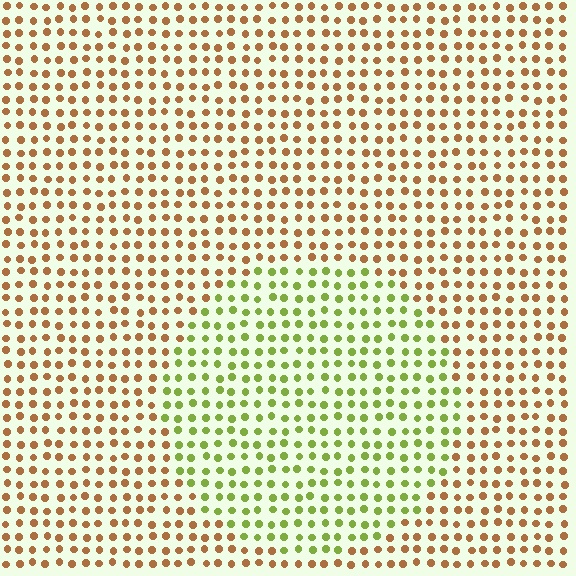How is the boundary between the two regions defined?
The boundary is defined purely by a slight shift in hue (about 59 degrees). Spacing, size, and orientation are identical on both sides.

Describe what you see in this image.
The image is filled with small brown elements in a uniform arrangement. A circle-shaped region is visible where the elements are tinted to a slightly different hue, forming a subtle color boundary.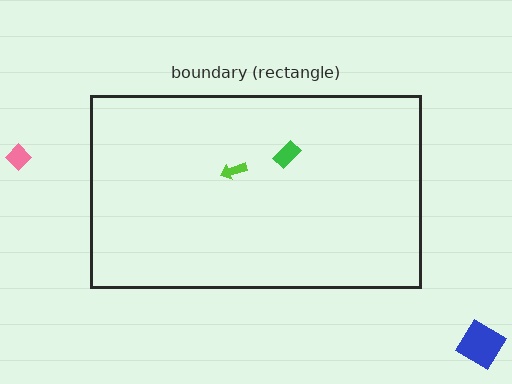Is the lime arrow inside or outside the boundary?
Inside.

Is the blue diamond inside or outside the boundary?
Outside.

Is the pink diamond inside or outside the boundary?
Outside.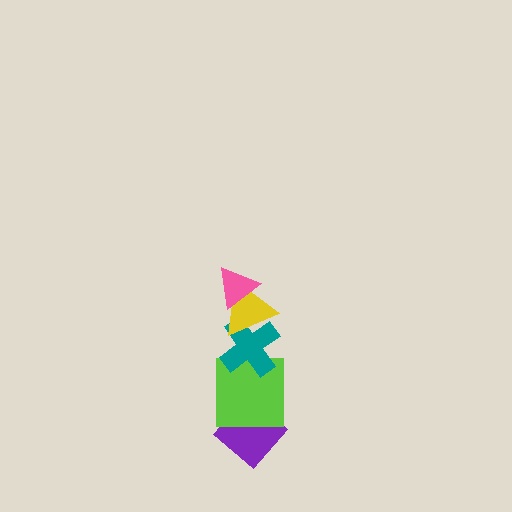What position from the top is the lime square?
The lime square is 4th from the top.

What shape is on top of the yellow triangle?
The pink triangle is on top of the yellow triangle.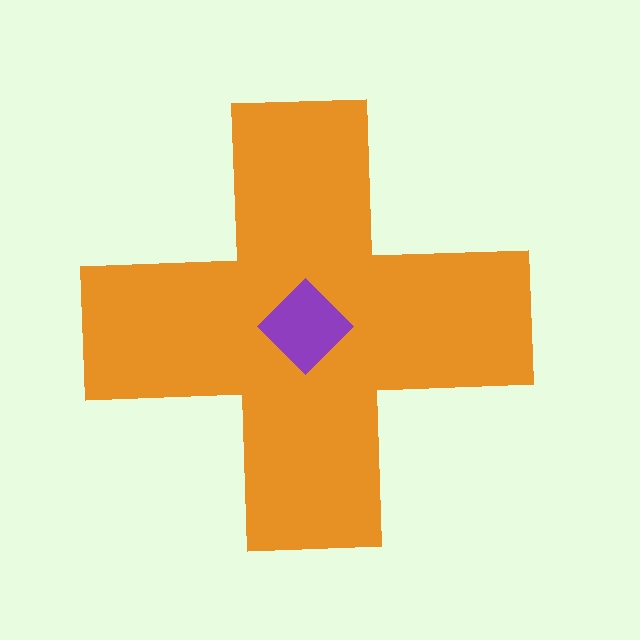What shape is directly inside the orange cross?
The purple diamond.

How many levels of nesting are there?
2.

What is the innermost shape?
The purple diamond.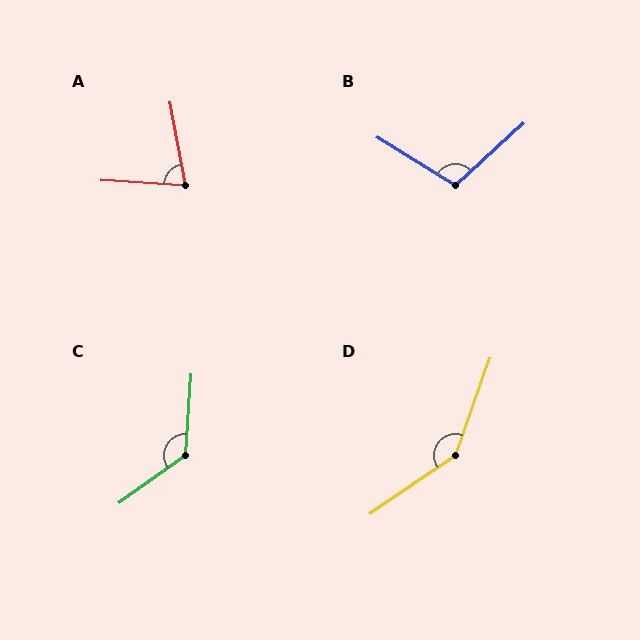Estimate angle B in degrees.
Approximately 106 degrees.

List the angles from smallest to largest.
A (75°), B (106°), C (130°), D (144°).